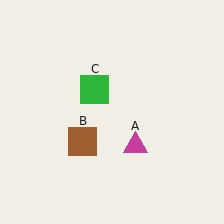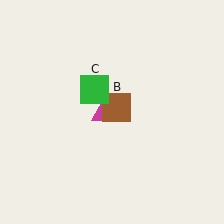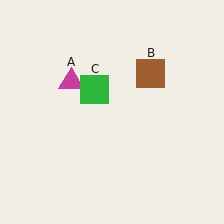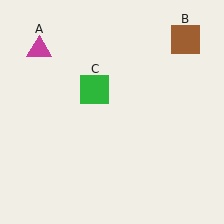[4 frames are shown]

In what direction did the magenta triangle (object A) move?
The magenta triangle (object A) moved up and to the left.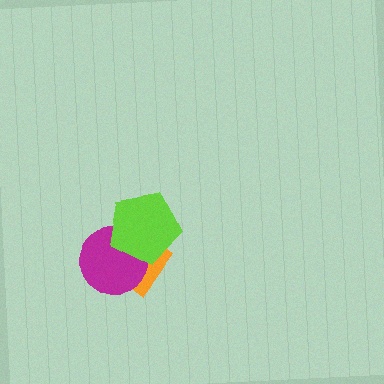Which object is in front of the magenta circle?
The lime pentagon is in front of the magenta circle.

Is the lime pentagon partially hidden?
No, no other shape covers it.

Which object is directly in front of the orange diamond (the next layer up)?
The magenta circle is directly in front of the orange diamond.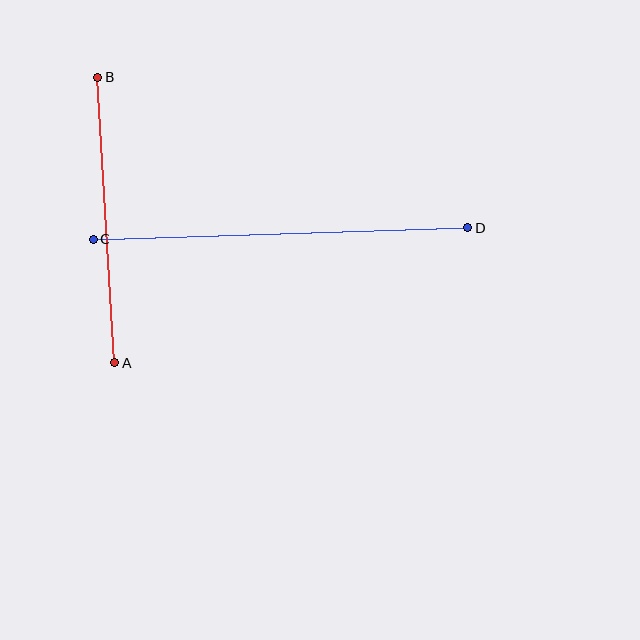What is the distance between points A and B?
The distance is approximately 286 pixels.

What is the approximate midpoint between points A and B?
The midpoint is at approximately (106, 220) pixels.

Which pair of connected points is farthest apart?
Points C and D are farthest apart.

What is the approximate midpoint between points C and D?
The midpoint is at approximately (280, 234) pixels.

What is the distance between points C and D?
The distance is approximately 375 pixels.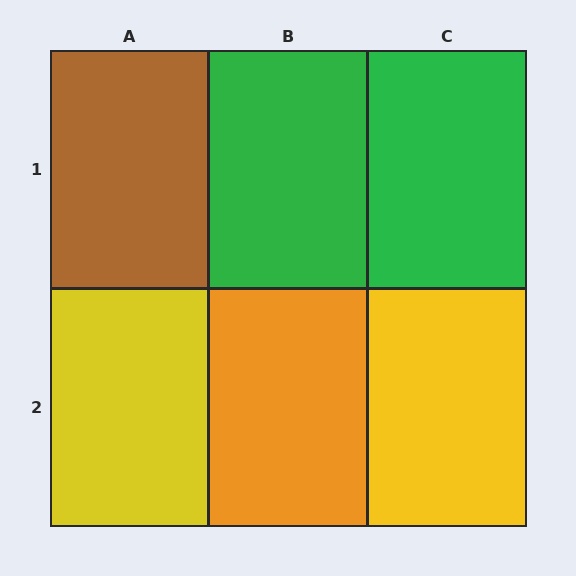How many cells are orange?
1 cell is orange.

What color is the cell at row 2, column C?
Yellow.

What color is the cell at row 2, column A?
Yellow.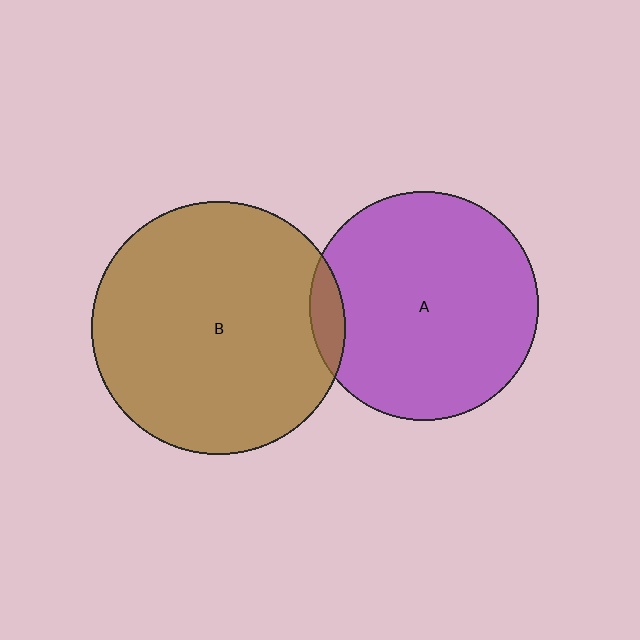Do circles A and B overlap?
Yes.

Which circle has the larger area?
Circle B (brown).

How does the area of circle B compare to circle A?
Approximately 1.2 times.